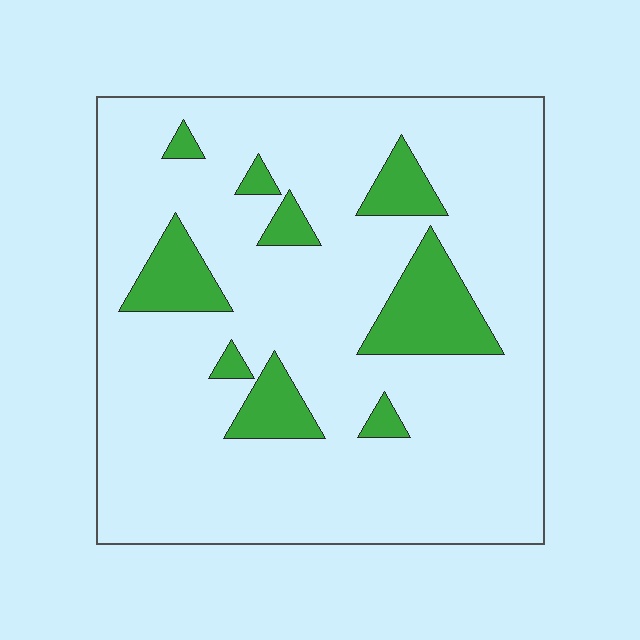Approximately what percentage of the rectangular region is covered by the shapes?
Approximately 15%.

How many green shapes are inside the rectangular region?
9.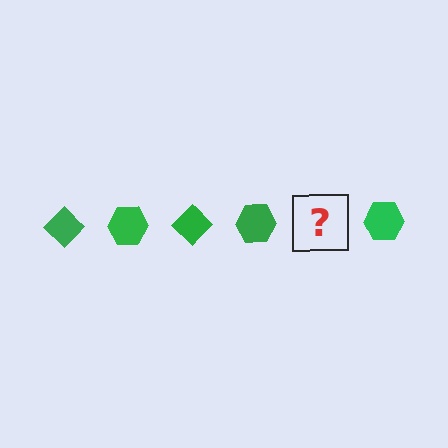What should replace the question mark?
The question mark should be replaced with a green diamond.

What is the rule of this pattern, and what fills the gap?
The rule is that the pattern cycles through diamond, hexagon shapes in green. The gap should be filled with a green diamond.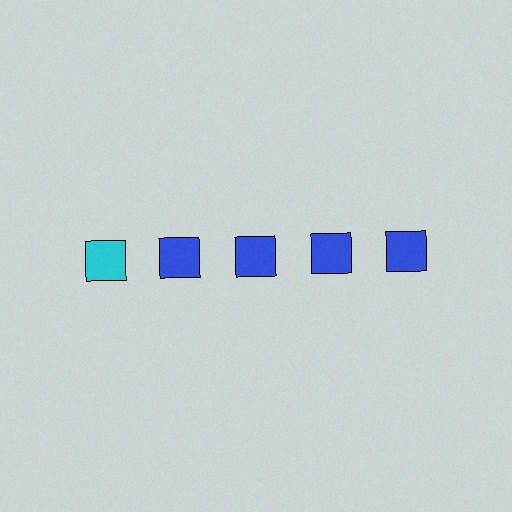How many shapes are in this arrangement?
There are 5 shapes arranged in a grid pattern.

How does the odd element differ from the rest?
It has a different color: cyan instead of blue.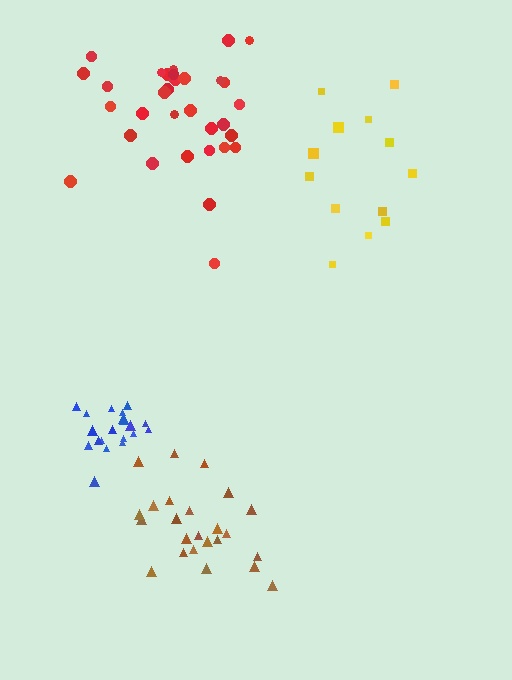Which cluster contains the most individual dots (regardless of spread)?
Red (32).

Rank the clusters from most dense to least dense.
blue, brown, red, yellow.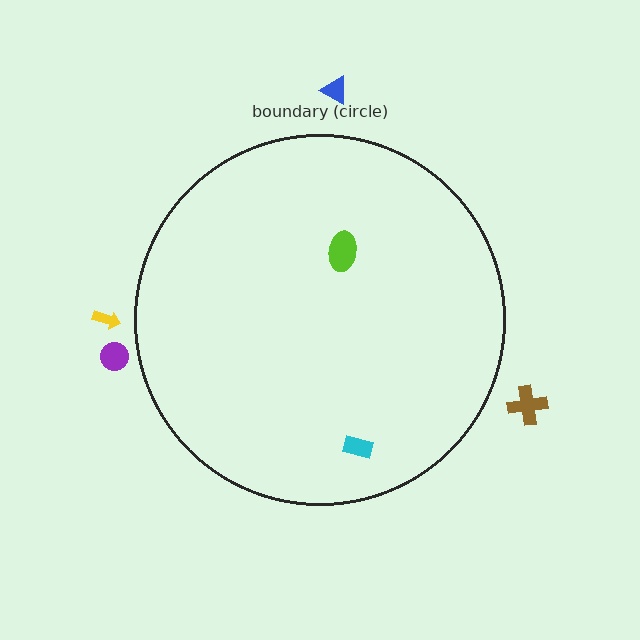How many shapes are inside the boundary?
2 inside, 4 outside.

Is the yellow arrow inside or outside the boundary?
Outside.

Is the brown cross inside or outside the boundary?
Outside.